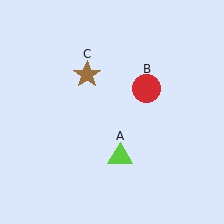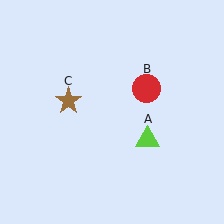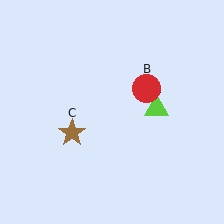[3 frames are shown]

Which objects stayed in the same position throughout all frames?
Red circle (object B) remained stationary.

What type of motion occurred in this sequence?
The lime triangle (object A), brown star (object C) rotated counterclockwise around the center of the scene.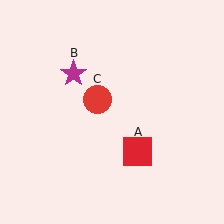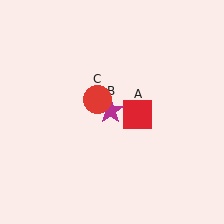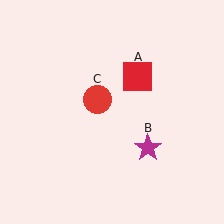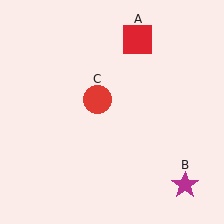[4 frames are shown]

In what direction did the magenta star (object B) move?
The magenta star (object B) moved down and to the right.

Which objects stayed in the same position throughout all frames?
Red circle (object C) remained stationary.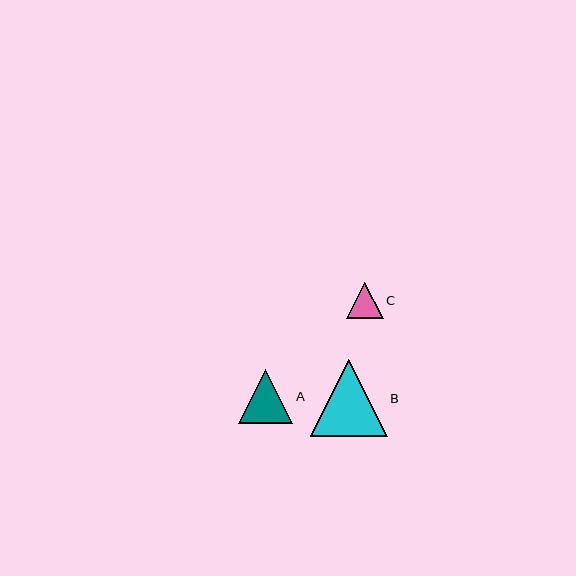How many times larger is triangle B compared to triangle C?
Triangle B is approximately 2.1 times the size of triangle C.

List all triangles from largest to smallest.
From largest to smallest: B, A, C.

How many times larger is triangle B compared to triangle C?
Triangle B is approximately 2.1 times the size of triangle C.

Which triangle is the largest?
Triangle B is the largest with a size of approximately 77 pixels.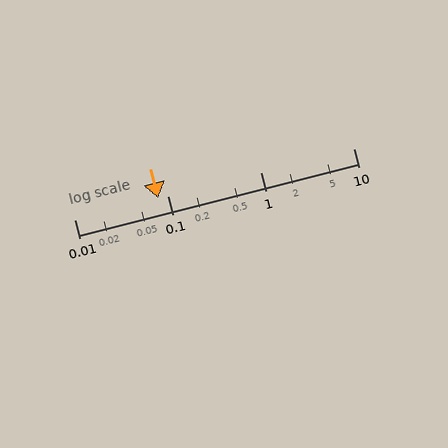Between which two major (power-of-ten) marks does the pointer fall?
The pointer is between 0.01 and 0.1.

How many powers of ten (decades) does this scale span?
The scale spans 3 decades, from 0.01 to 10.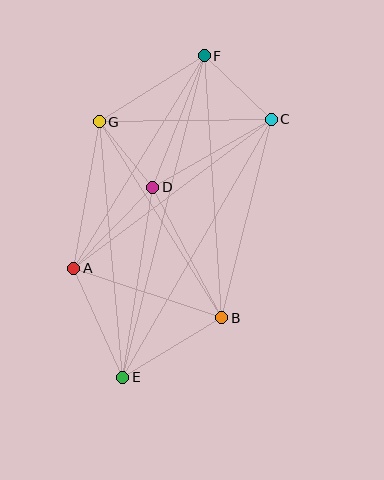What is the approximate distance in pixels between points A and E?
The distance between A and E is approximately 119 pixels.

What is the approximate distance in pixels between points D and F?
The distance between D and F is approximately 141 pixels.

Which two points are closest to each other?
Points D and G are closest to each other.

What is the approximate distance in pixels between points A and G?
The distance between A and G is approximately 149 pixels.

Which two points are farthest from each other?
Points E and F are farthest from each other.